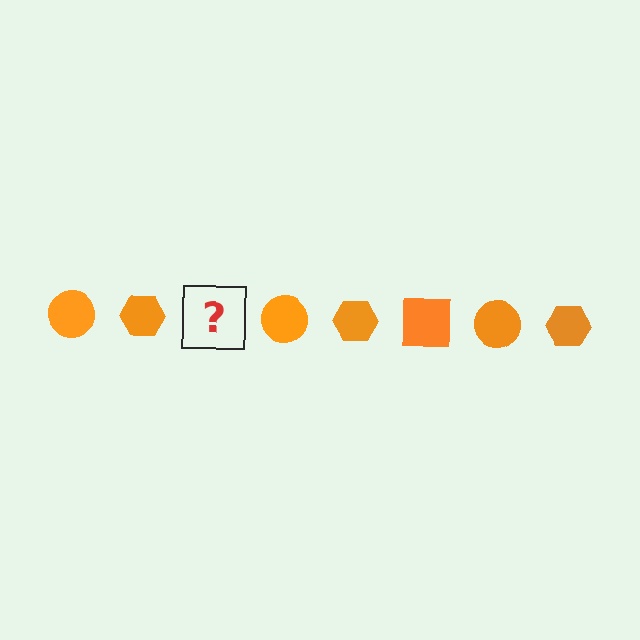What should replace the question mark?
The question mark should be replaced with an orange square.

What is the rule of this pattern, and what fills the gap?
The rule is that the pattern cycles through circle, hexagon, square shapes in orange. The gap should be filled with an orange square.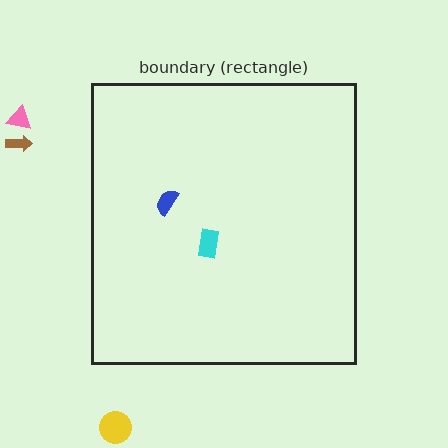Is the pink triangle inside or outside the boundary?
Outside.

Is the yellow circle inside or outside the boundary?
Outside.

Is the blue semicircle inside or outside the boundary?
Inside.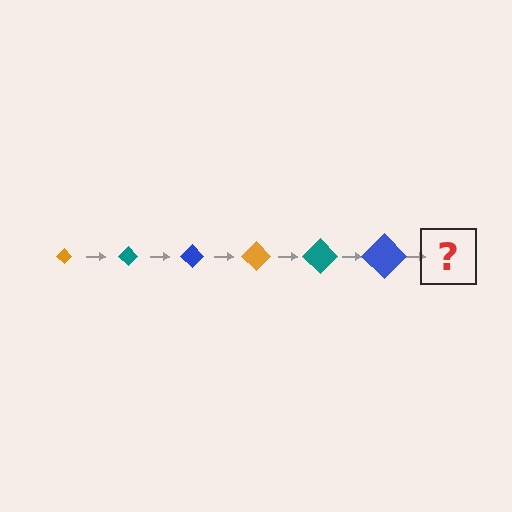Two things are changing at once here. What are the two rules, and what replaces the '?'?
The two rules are that the diamond grows larger each step and the color cycles through orange, teal, and blue. The '?' should be an orange diamond, larger than the previous one.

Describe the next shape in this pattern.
It should be an orange diamond, larger than the previous one.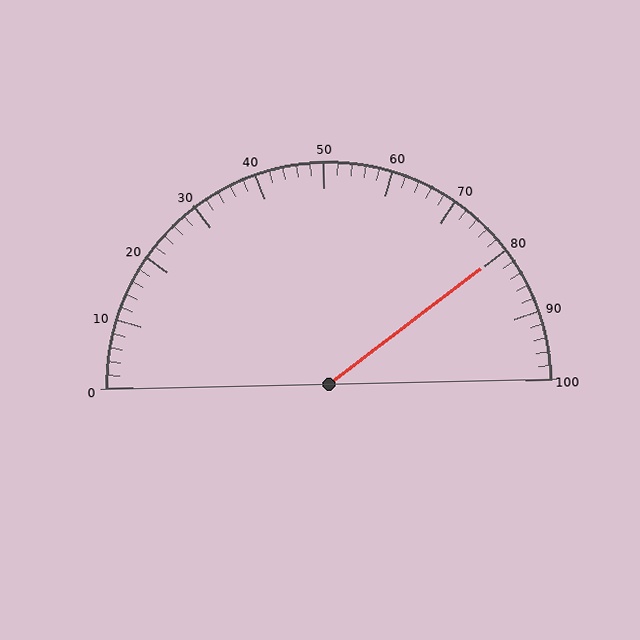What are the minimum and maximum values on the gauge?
The gauge ranges from 0 to 100.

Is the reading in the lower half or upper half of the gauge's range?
The reading is in the upper half of the range (0 to 100).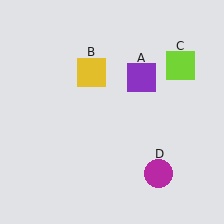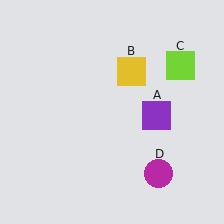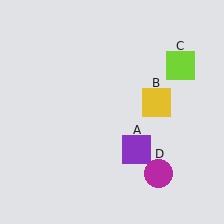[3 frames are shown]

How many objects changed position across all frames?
2 objects changed position: purple square (object A), yellow square (object B).